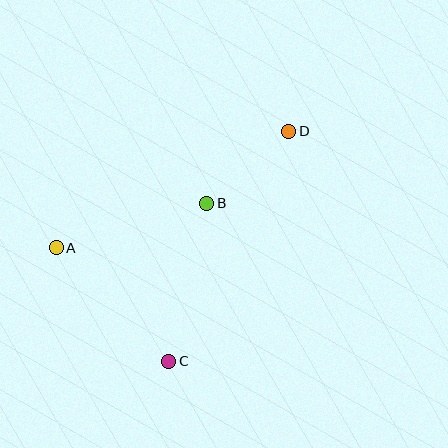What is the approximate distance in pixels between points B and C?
The distance between B and C is approximately 162 pixels.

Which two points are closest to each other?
Points B and D are closest to each other.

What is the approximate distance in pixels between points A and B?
The distance between A and B is approximately 157 pixels.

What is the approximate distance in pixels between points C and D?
The distance between C and D is approximately 259 pixels.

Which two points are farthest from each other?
Points A and D are farthest from each other.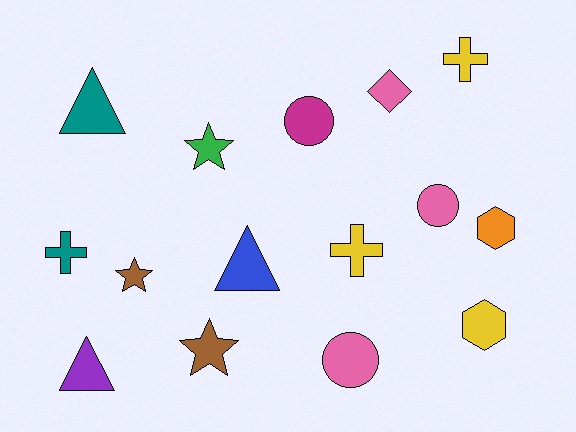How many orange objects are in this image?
There is 1 orange object.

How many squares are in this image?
There are no squares.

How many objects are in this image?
There are 15 objects.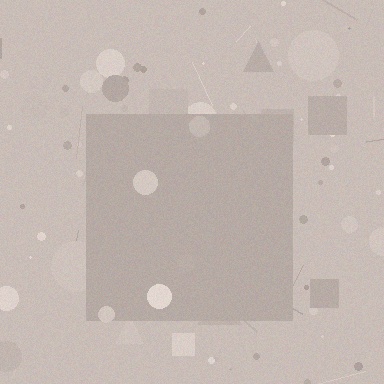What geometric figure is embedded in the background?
A square is embedded in the background.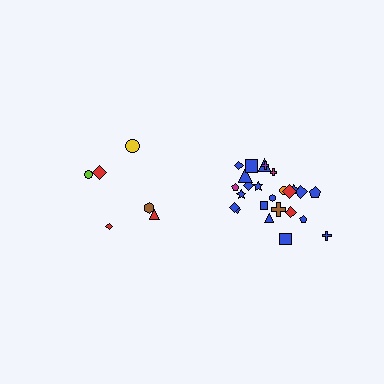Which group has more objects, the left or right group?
The right group.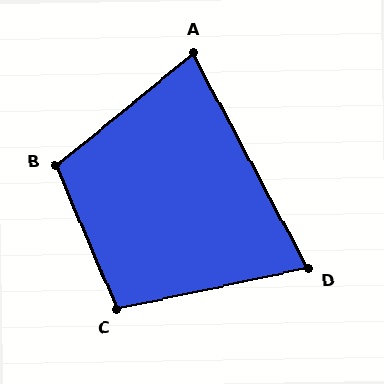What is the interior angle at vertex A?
Approximately 79 degrees (acute).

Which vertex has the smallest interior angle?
D, at approximately 74 degrees.